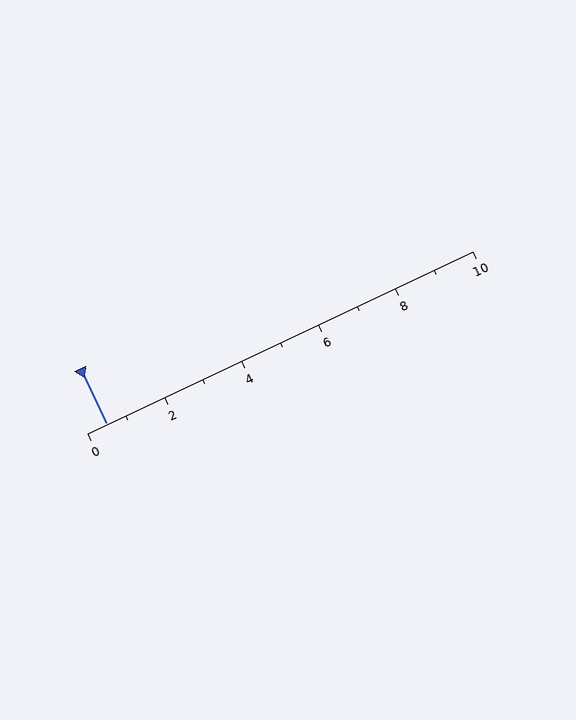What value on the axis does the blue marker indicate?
The marker indicates approximately 0.5.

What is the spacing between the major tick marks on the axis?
The major ticks are spaced 2 apart.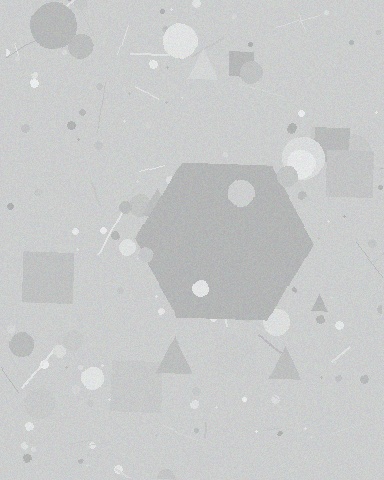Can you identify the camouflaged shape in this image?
The camouflaged shape is a hexagon.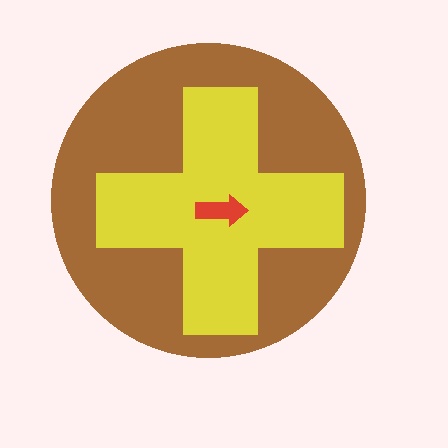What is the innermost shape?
The red arrow.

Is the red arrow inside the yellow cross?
Yes.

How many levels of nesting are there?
3.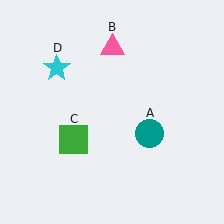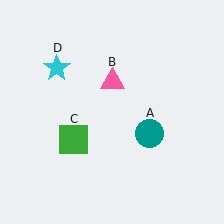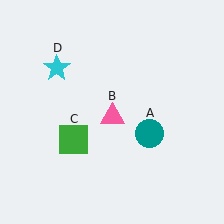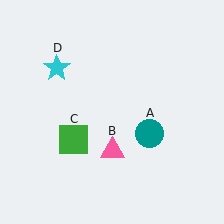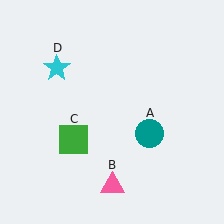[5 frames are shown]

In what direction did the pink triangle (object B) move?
The pink triangle (object B) moved down.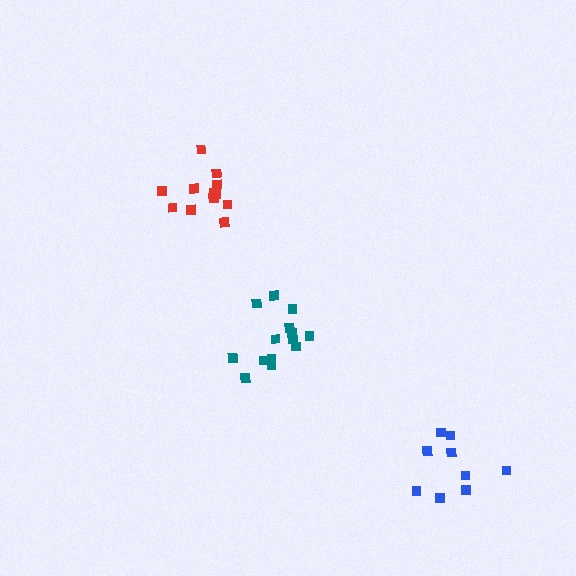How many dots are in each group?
Group 1: 12 dots, Group 2: 14 dots, Group 3: 9 dots (35 total).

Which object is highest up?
The red cluster is topmost.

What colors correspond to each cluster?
The clusters are colored: red, teal, blue.